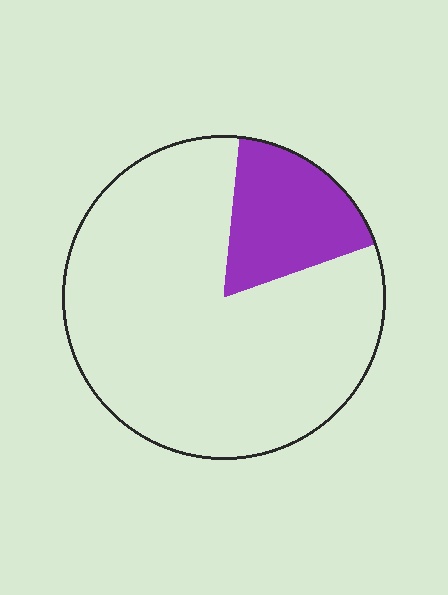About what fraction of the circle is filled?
About one sixth (1/6).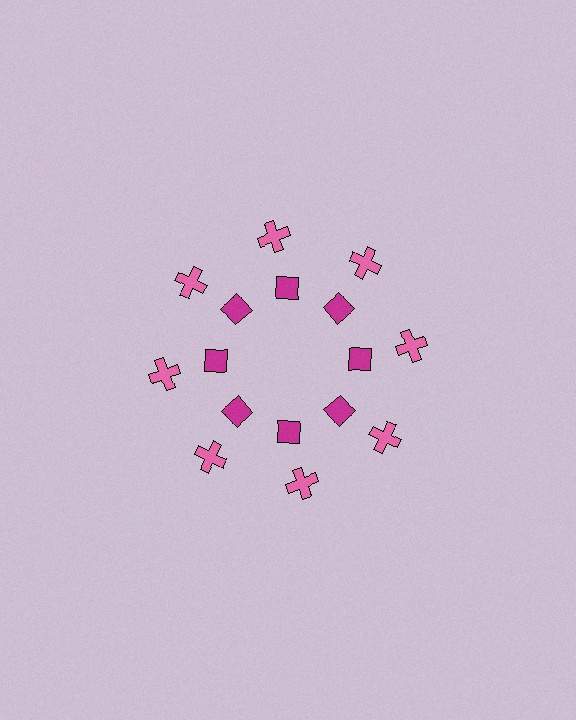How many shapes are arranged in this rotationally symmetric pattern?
There are 16 shapes, arranged in 8 groups of 2.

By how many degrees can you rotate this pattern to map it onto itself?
The pattern maps onto itself every 45 degrees of rotation.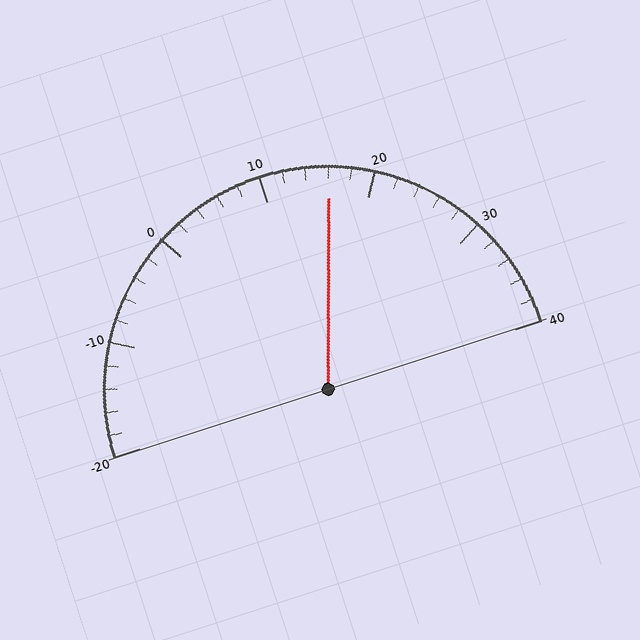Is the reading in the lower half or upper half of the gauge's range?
The reading is in the upper half of the range (-20 to 40).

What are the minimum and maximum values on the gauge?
The gauge ranges from -20 to 40.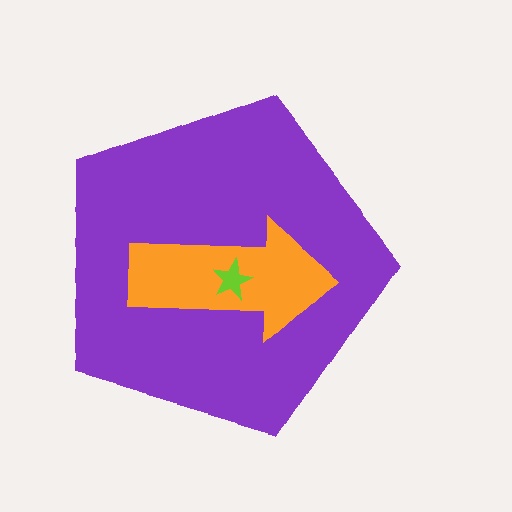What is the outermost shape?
The purple pentagon.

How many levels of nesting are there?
3.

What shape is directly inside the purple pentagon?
The orange arrow.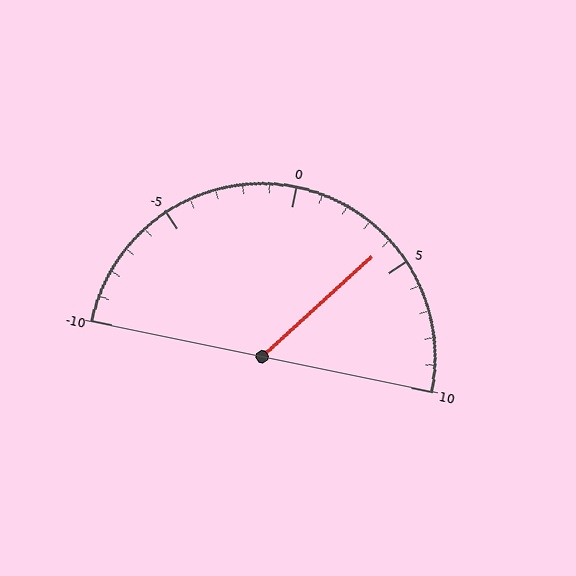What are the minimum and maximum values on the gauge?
The gauge ranges from -10 to 10.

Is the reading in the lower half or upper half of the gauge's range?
The reading is in the upper half of the range (-10 to 10).